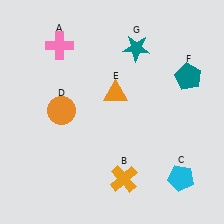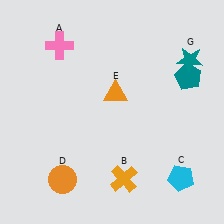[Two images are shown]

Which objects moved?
The objects that moved are: the orange circle (D), the teal star (G).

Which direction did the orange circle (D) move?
The orange circle (D) moved down.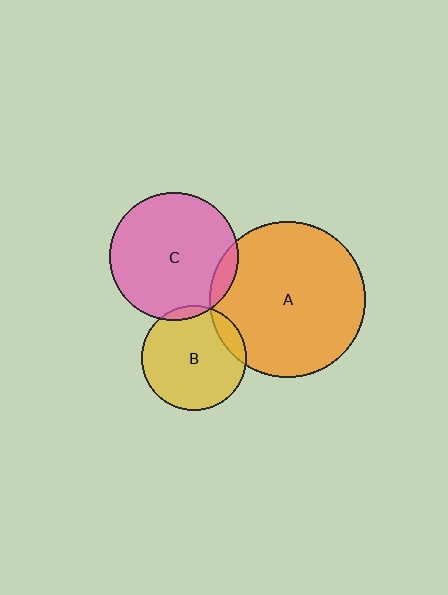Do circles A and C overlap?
Yes.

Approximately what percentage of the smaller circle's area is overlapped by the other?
Approximately 10%.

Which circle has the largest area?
Circle A (orange).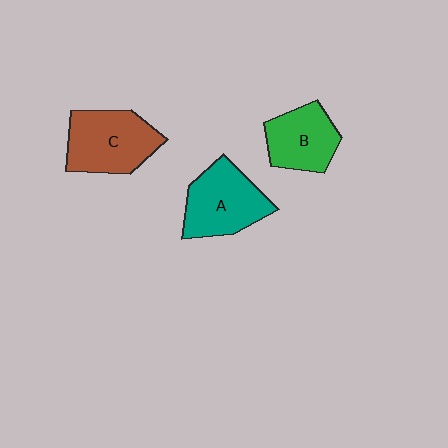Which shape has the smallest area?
Shape B (green).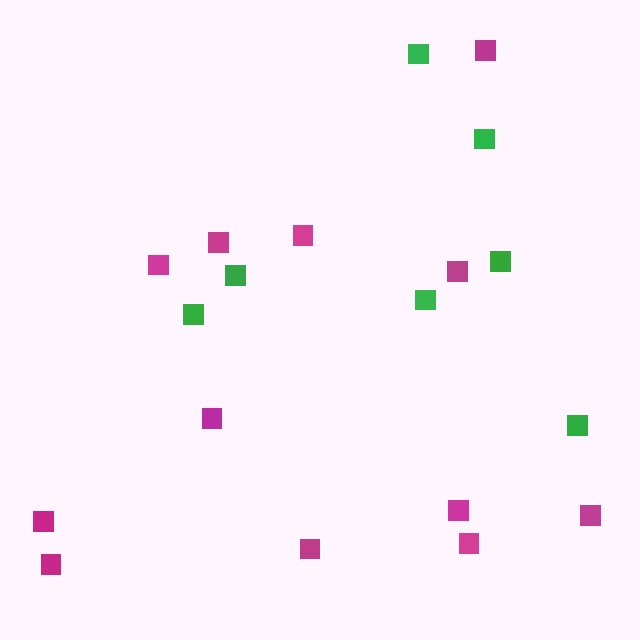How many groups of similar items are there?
There are 2 groups: one group of green squares (7) and one group of magenta squares (12).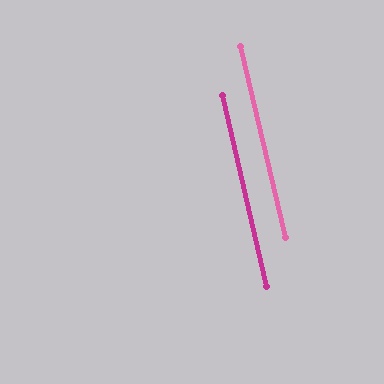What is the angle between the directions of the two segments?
Approximately 0 degrees.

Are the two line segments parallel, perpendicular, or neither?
Parallel — their directions differ by only 0.1°.